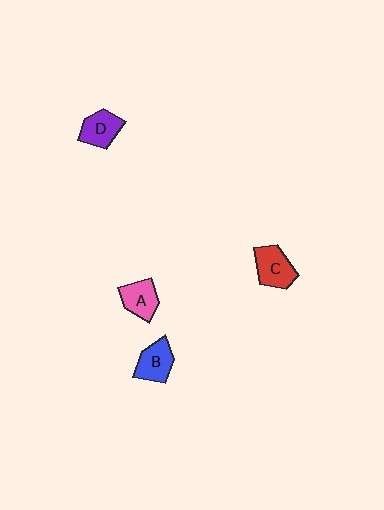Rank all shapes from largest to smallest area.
From largest to smallest: C (red), B (blue), A (pink), D (purple).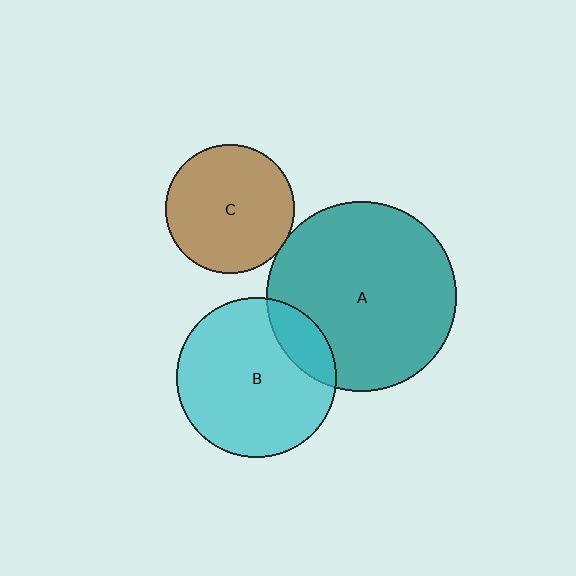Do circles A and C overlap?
Yes.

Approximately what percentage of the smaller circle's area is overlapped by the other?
Approximately 5%.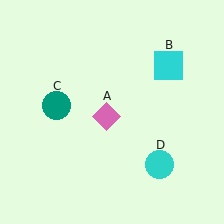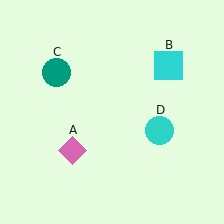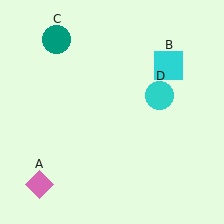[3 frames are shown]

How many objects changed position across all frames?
3 objects changed position: pink diamond (object A), teal circle (object C), cyan circle (object D).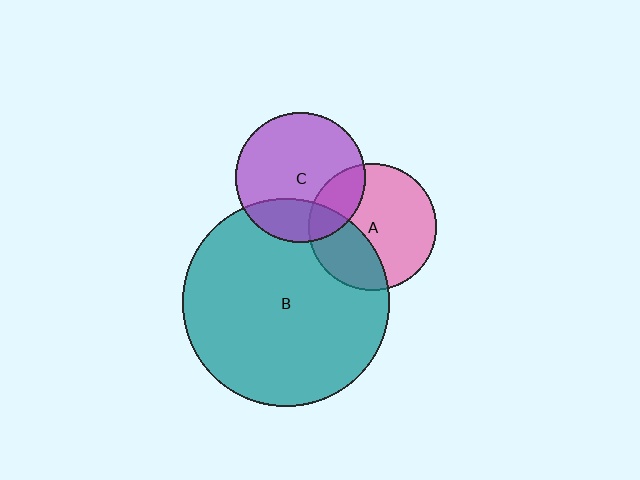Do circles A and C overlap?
Yes.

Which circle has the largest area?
Circle B (teal).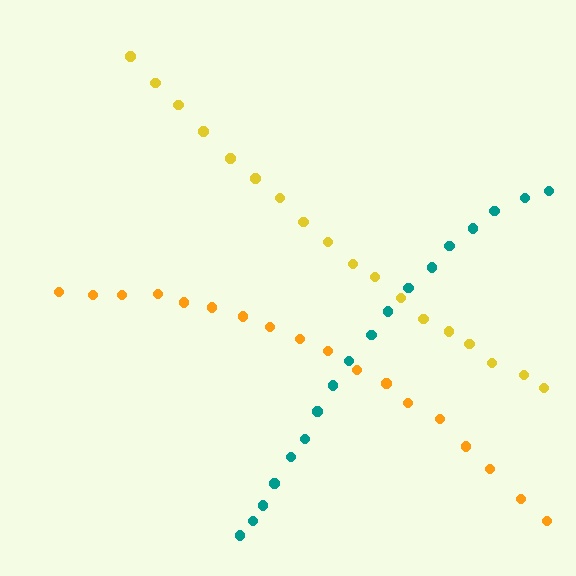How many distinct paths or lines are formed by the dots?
There are 3 distinct paths.